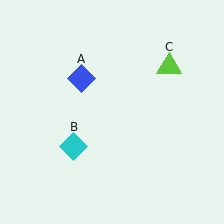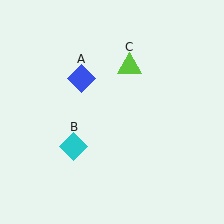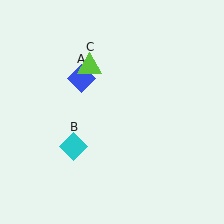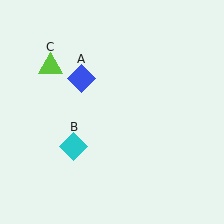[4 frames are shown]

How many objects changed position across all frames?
1 object changed position: lime triangle (object C).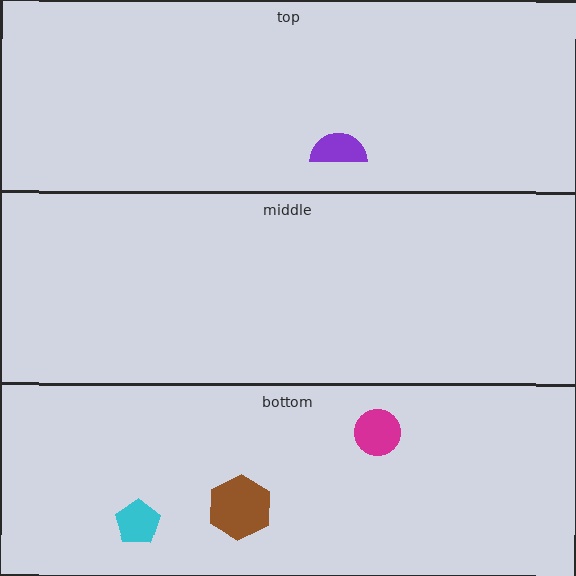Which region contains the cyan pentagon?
The bottom region.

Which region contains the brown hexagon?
The bottom region.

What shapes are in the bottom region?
The cyan pentagon, the magenta circle, the brown hexagon.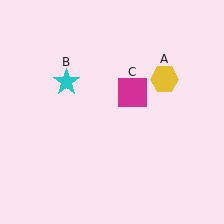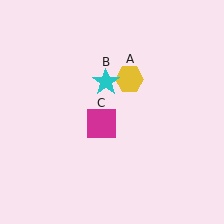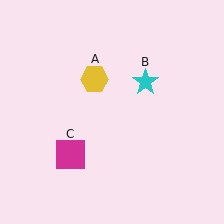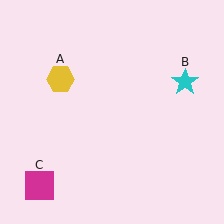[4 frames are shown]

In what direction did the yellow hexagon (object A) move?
The yellow hexagon (object A) moved left.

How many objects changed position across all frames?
3 objects changed position: yellow hexagon (object A), cyan star (object B), magenta square (object C).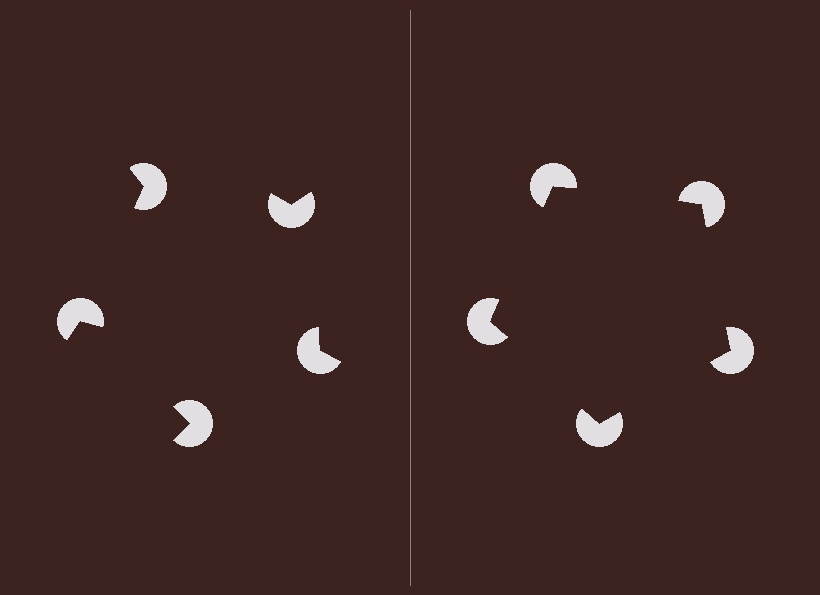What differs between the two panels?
The pac-man discs are positioned identically on both sides; only the wedge orientations differ. On the right they align to a pentagon; on the left they are misaligned.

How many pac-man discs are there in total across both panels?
10 — 5 on each side.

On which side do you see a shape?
An illusory pentagon appears on the right side. On the left side the wedge cuts are rotated, so no coherent shape forms.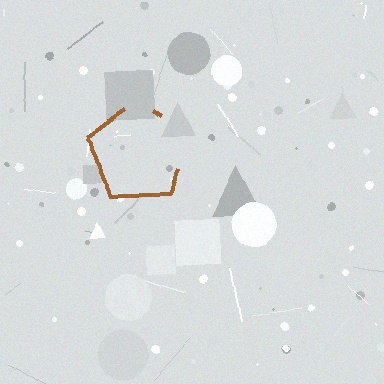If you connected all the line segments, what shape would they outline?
They would outline a pentagon.